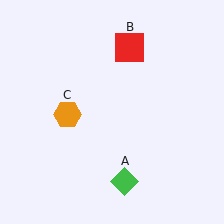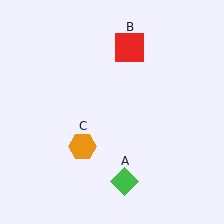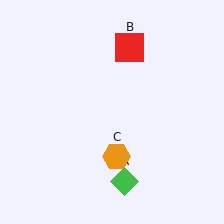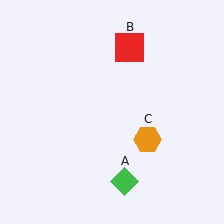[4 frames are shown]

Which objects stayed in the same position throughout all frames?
Green diamond (object A) and red square (object B) remained stationary.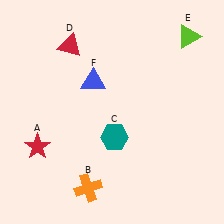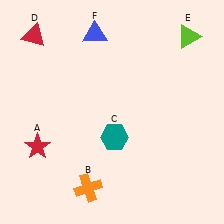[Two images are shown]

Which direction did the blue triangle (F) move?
The blue triangle (F) moved up.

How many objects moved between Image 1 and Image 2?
2 objects moved between the two images.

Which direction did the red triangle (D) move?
The red triangle (D) moved left.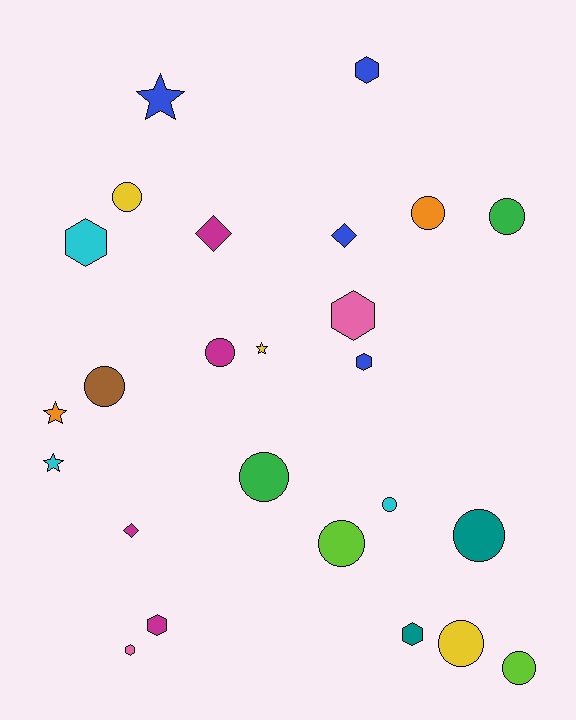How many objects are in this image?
There are 25 objects.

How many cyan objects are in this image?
There are 3 cyan objects.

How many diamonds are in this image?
There are 3 diamonds.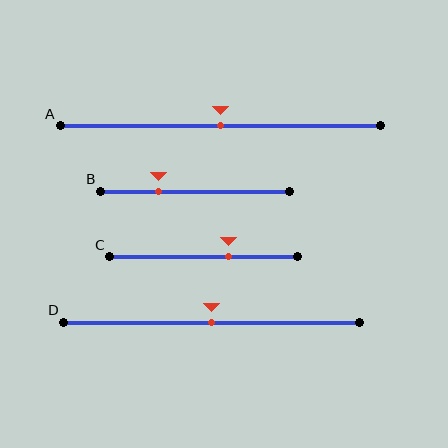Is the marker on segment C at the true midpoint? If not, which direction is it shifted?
No, the marker on segment C is shifted to the right by about 13% of the segment length.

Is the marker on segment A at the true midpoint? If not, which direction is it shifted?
Yes, the marker on segment A is at the true midpoint.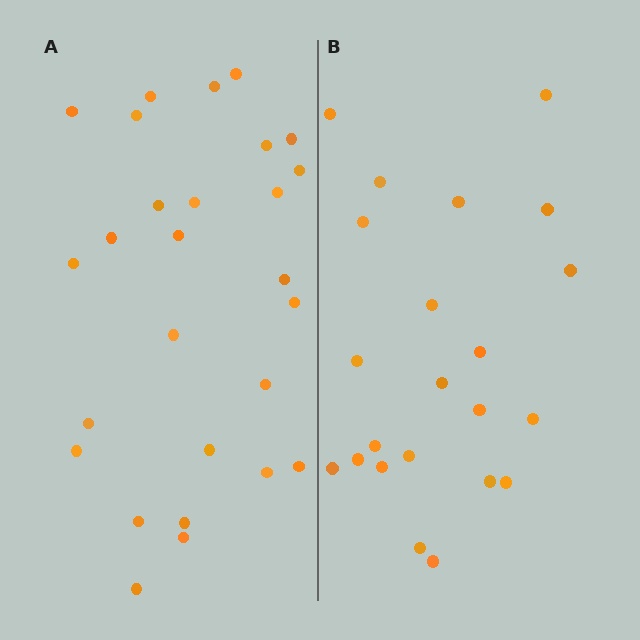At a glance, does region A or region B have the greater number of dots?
Region A (the left region) has more dots.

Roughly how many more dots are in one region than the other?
Region A has about 5 more dots than region B.